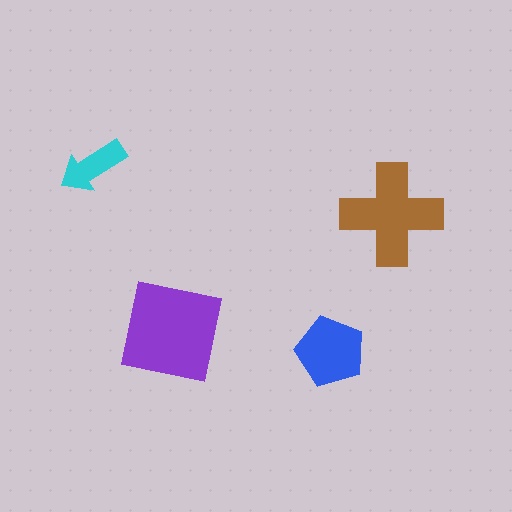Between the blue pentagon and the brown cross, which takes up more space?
The brown cross.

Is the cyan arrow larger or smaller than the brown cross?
Smaller.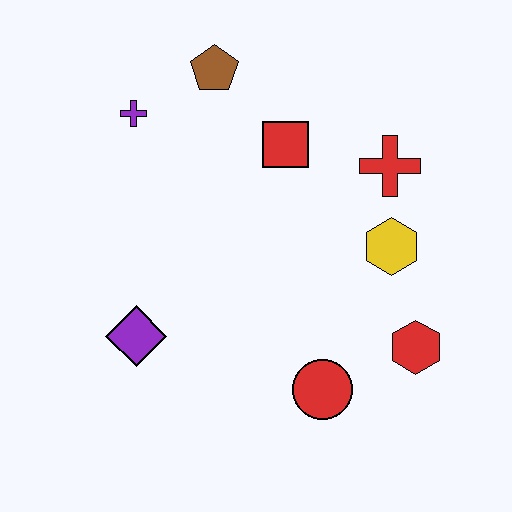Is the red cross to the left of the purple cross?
No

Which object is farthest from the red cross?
The purple diamond is farthest from the red cross.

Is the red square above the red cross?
Yes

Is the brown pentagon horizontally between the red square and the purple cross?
Yes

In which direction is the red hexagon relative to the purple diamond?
The red hexagon is to the right of the purple diamond.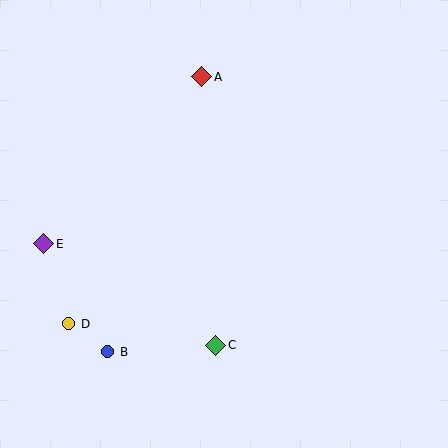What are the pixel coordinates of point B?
Point B is at (108, 352).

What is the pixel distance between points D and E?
The distance between D and E is 84 pixels.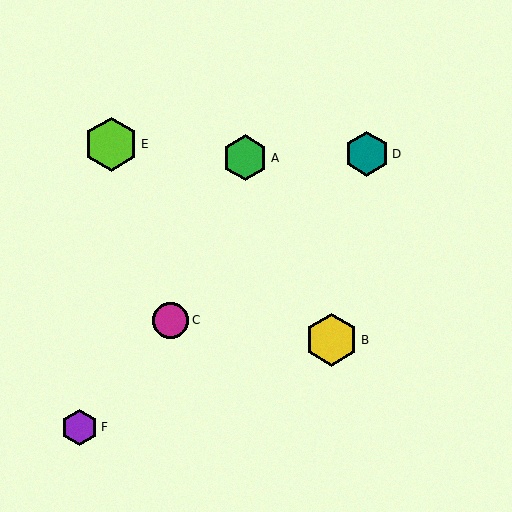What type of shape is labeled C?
Shape C is a magenta circle.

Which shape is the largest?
The lime hexagon (labeled E) is the largest.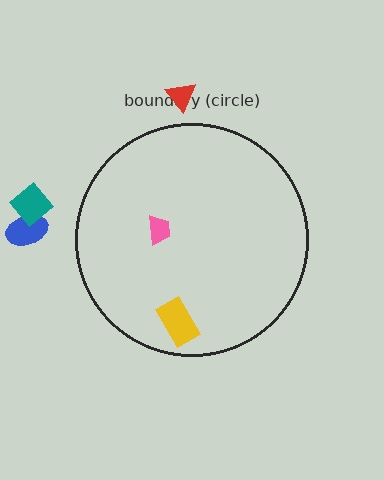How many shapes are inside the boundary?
2 inside, 3 outside.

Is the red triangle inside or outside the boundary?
Outside.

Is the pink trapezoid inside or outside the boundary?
Inside.